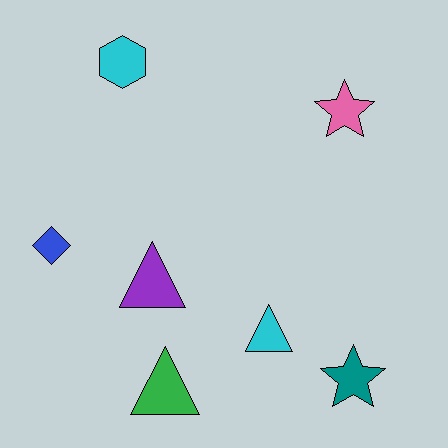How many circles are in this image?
There are no circles.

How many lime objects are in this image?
There are no lime objects.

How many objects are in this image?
There are 7 objects.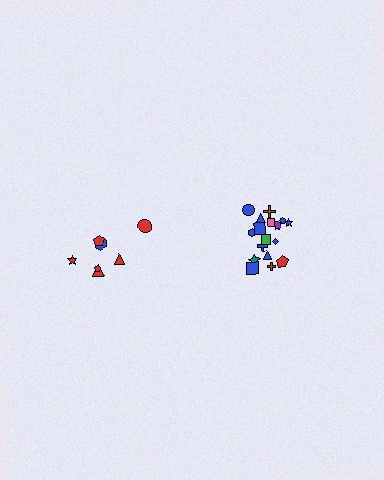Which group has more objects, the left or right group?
The right group.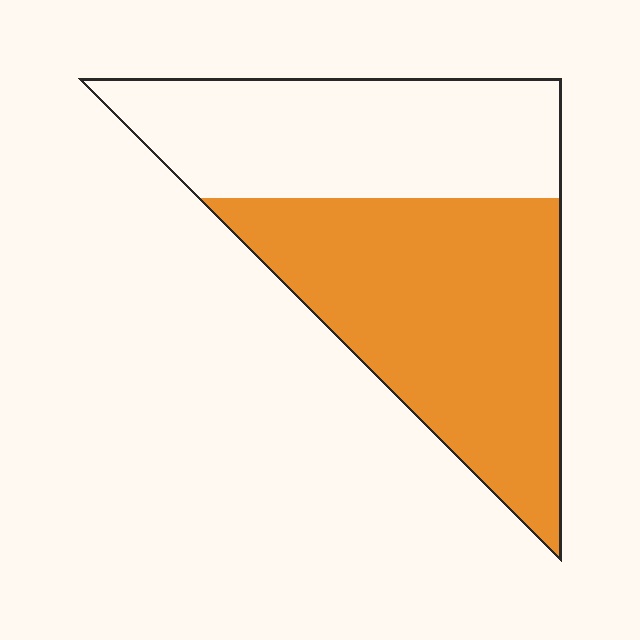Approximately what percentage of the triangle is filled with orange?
Approximately 55%.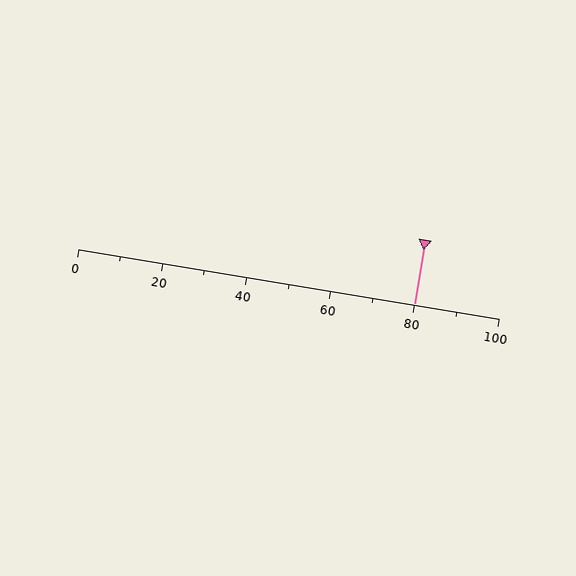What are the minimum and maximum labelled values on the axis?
The axis runs from 0 to 100.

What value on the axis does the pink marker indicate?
The marker indicates approximately 80.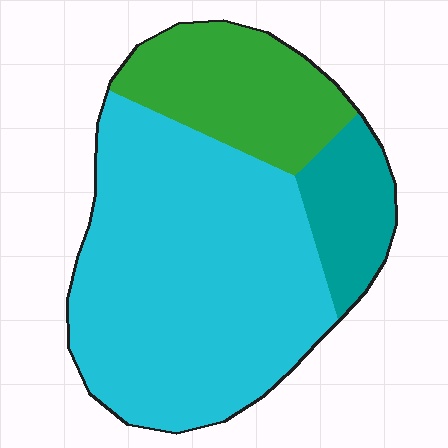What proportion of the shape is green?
Green takes up about one quarter (1/4) of the shape.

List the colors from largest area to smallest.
From largest to smallest: cyan, green, teal.